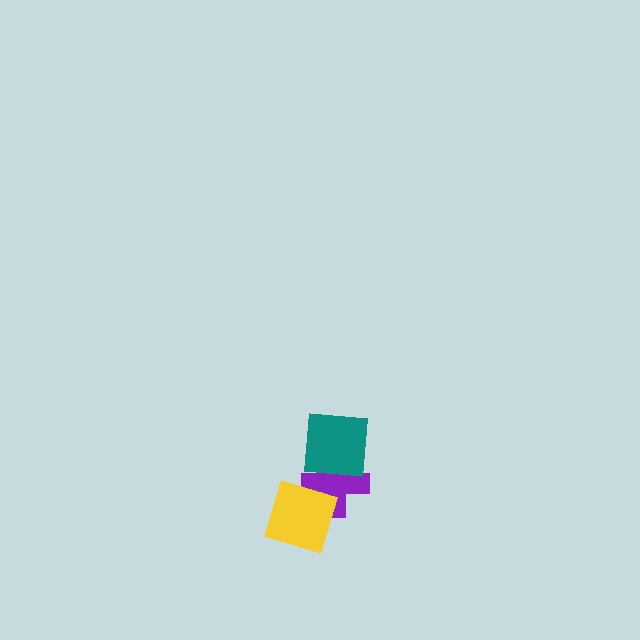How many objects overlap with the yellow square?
1 object overlaps with the yellow square.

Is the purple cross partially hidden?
Yes, it is partially covered by another shape.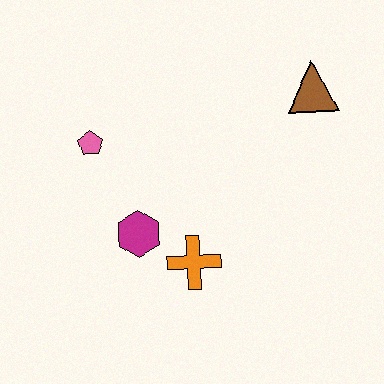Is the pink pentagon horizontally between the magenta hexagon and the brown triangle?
No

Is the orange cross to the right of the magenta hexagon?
Yes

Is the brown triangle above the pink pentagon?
Yes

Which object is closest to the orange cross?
The magenta hexagon is closest to the orange cross.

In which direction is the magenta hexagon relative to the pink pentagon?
The magenta hexagon is below the pink pentagon.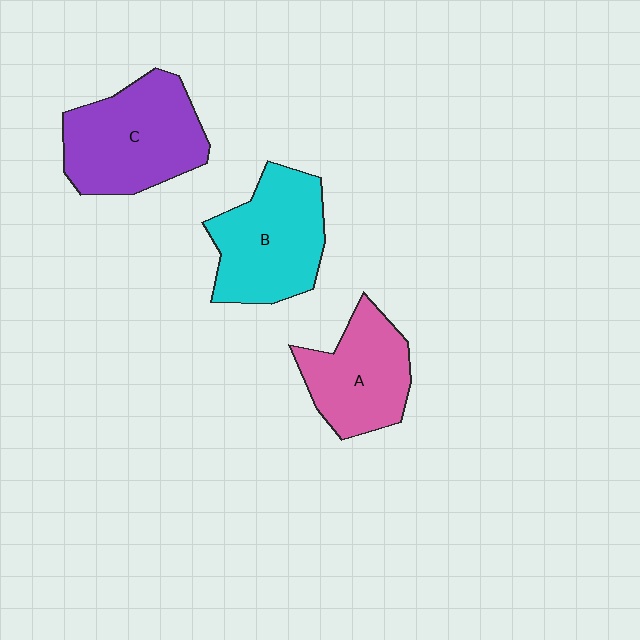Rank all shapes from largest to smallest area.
From largest to smallest: C (purple), B (cyan), A (pink).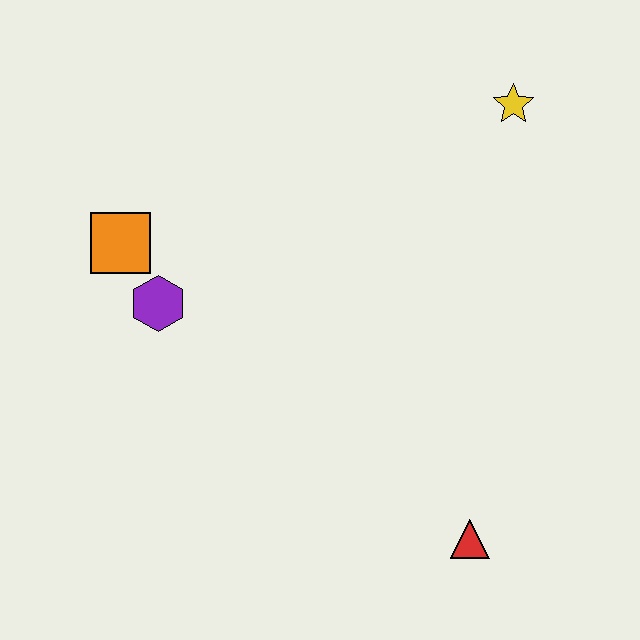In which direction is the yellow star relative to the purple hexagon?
The yellow star is to the right of the purple hexagon.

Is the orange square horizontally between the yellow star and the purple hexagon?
No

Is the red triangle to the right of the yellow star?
No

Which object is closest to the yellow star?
The purple hexagon is closest to the yellow star.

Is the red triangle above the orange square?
No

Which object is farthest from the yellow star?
The red triangle is farthest from the yellow star.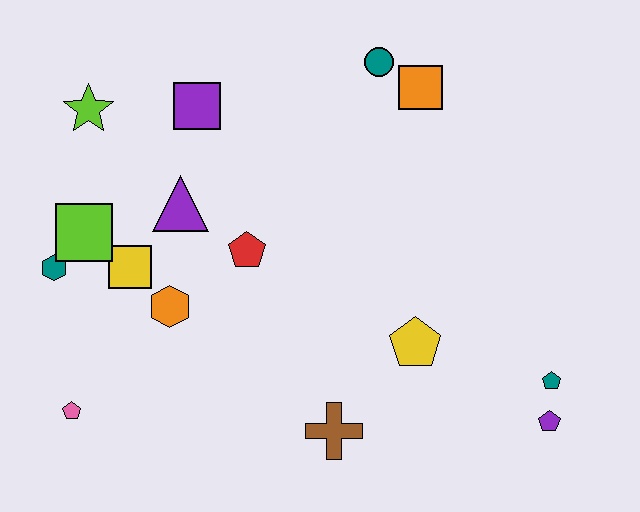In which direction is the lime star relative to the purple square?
The lime star is to the left of the purple square.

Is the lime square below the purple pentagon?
No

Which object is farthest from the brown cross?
The lime star is farthest from the brown cross.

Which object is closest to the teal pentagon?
The purple pentagon is closest to the teal pentagon.